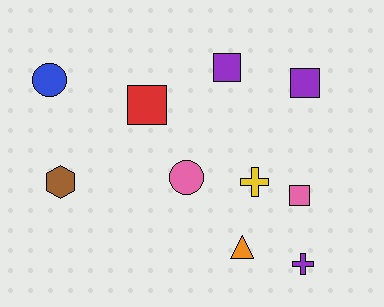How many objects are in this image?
There are 10 objects.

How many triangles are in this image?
There is 1 triangle.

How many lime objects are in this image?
There are no lime objects.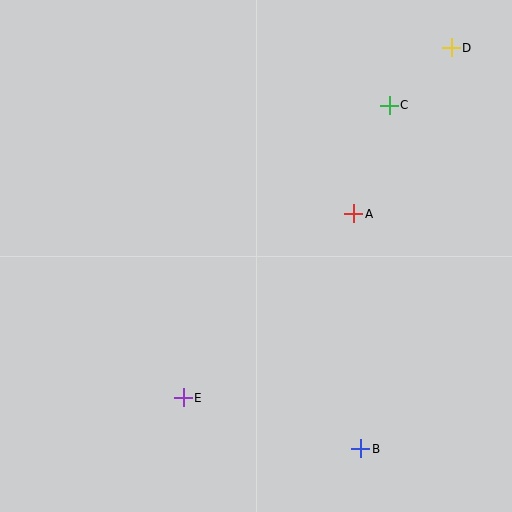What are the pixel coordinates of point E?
Point E is at (183, 398).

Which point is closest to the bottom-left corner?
Point E is closest to the bottom-left corner.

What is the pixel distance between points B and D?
The distance between B and D is 411 pixels.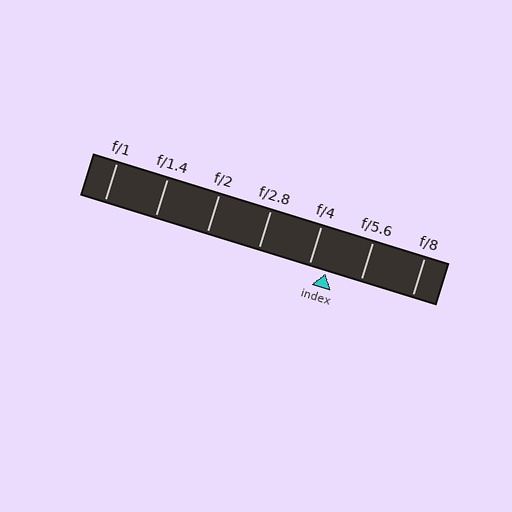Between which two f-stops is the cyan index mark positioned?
The index mark is between f/4 and f/5.6.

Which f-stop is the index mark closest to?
The index mark is closest to f/4.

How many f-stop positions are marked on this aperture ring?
There are 7 f-stop positions marked.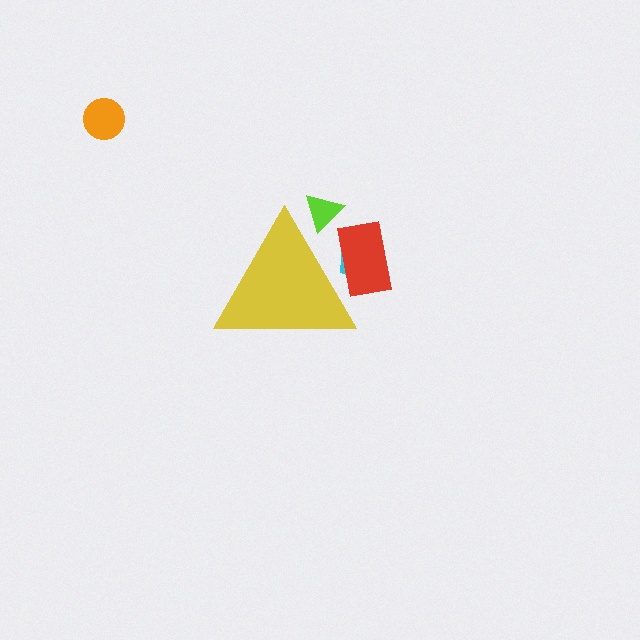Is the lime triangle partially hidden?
Yes, the lime triangle is partially hidden behind the yellow triangle.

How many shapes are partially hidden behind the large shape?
3 shapes are partially hidden.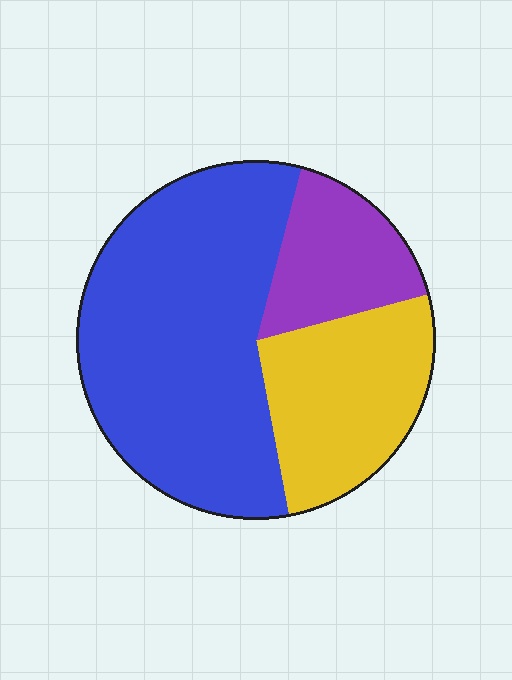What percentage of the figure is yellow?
Yellow takes up about one quarter (1/4) of the figure.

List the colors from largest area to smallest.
From largest to smallest: blue, yellow, purple.